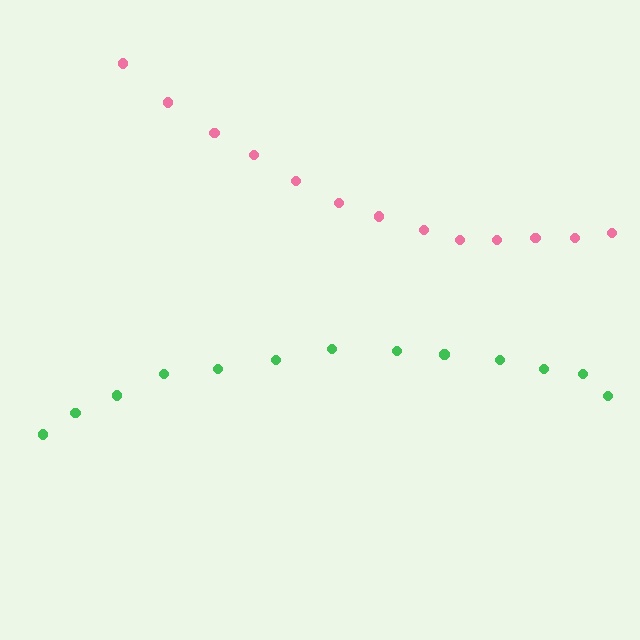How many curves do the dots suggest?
There are 2 distinct paths.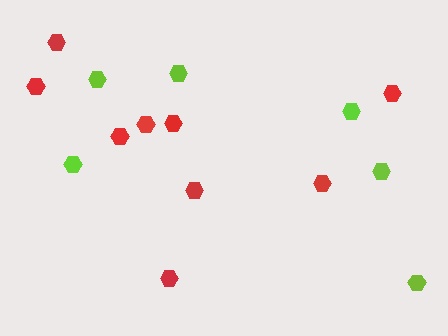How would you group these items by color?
There are 2 groups: one group of red hexagons (9) and one group of lime hexagons (6).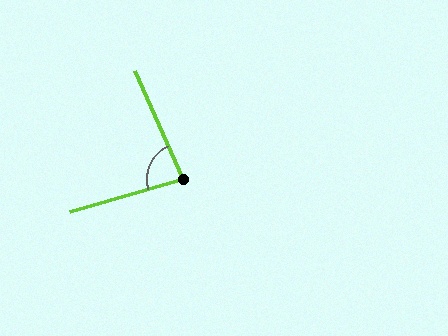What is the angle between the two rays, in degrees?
Approximately 82 degrees.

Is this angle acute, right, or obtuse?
It is acute.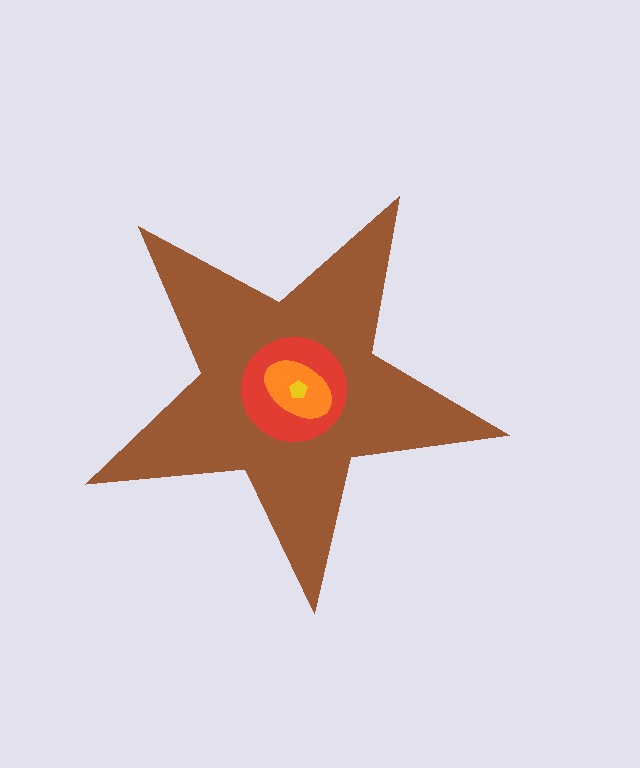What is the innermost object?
The yellow pentagon.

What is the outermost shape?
The brown star.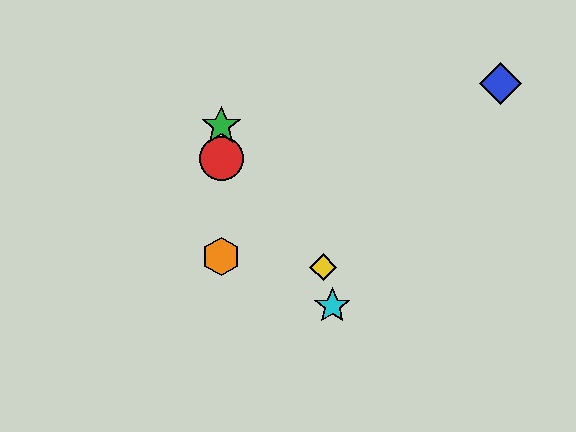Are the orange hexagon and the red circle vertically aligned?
Yes, both are at x≈221.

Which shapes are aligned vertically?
The red circle, the green star, the purple hexagon, the orange hexagon are aligned vertically.